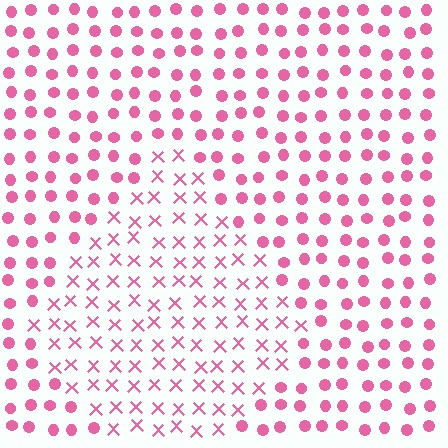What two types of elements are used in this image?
The image uses X marks inside the diamond region and circles outside it.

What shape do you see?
I see a diamond.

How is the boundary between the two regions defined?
The boundary is defined by a change in element shape: X marks inside vs. circles outside. All elements share the same color and spacing.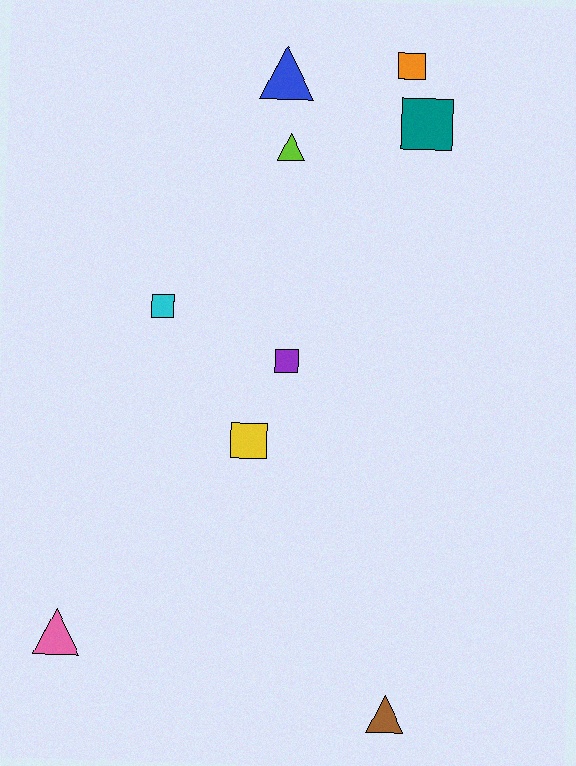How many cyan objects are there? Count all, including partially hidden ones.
There is 1 cyan object.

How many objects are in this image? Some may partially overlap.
There are 9 objects.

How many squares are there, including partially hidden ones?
There are 5 squares.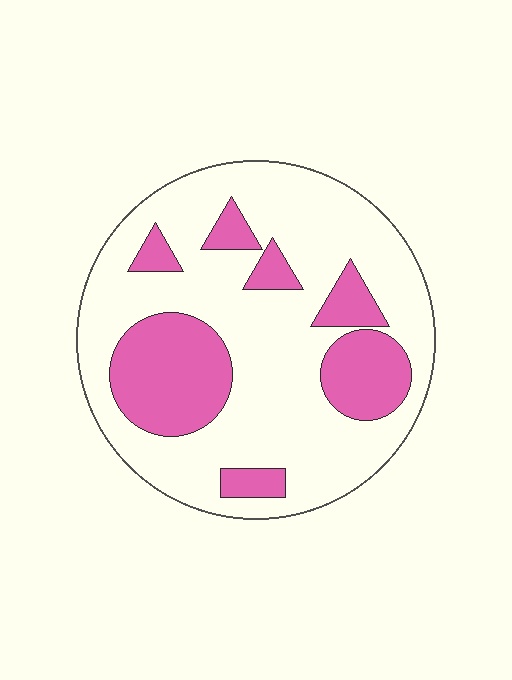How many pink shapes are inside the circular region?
7.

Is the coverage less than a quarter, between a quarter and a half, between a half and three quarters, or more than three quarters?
Between a quarter and a half.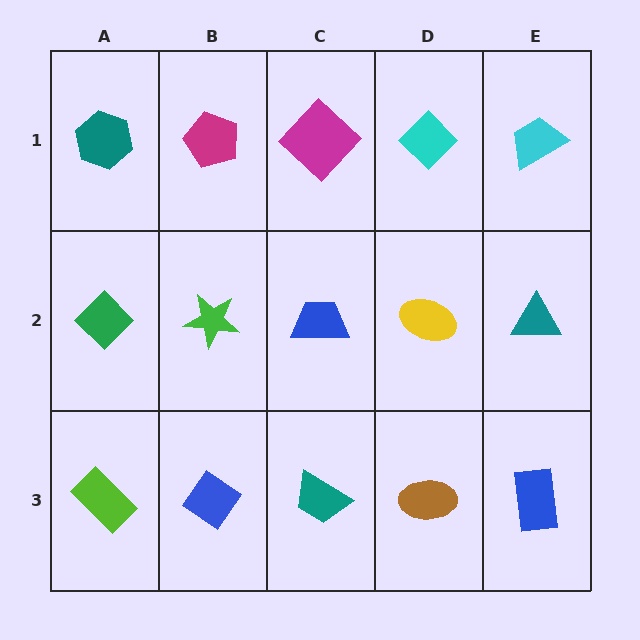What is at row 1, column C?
A magenta diamond.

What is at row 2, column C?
A blue trapezoid.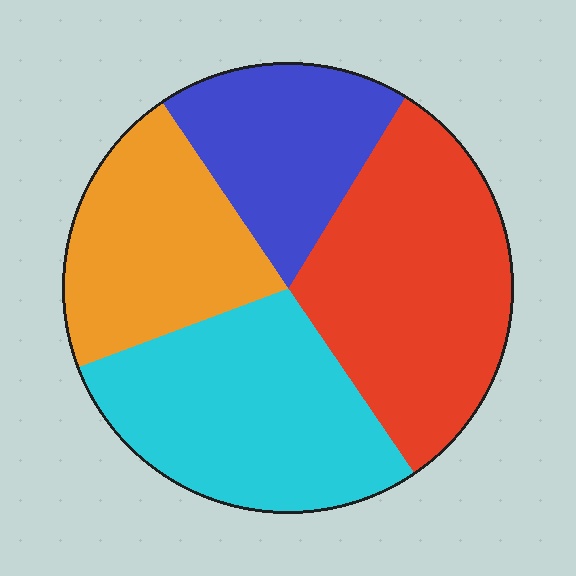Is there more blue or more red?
Red.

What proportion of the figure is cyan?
Cyan takes up about one quarter (1/4) of the figure.